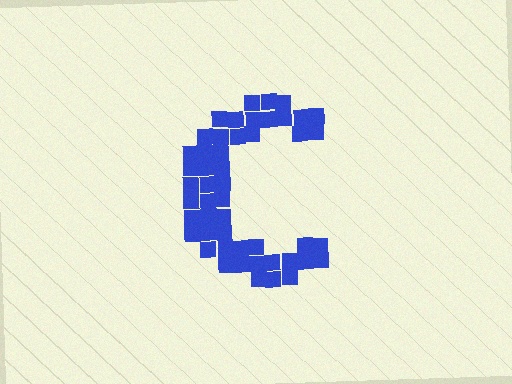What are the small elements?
The small elements are squares.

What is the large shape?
The large shape is the letter C.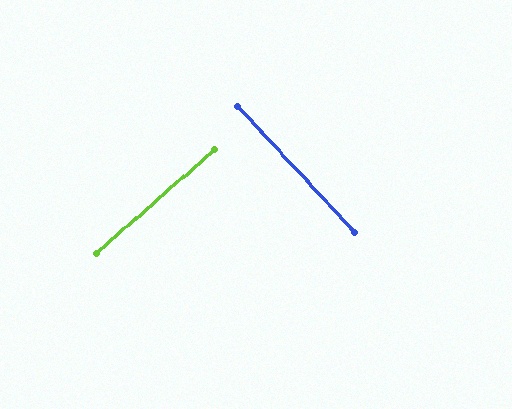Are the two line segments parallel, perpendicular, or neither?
Perpendicular — they meet at approximately 88°.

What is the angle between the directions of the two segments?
Approximately 88 degrees.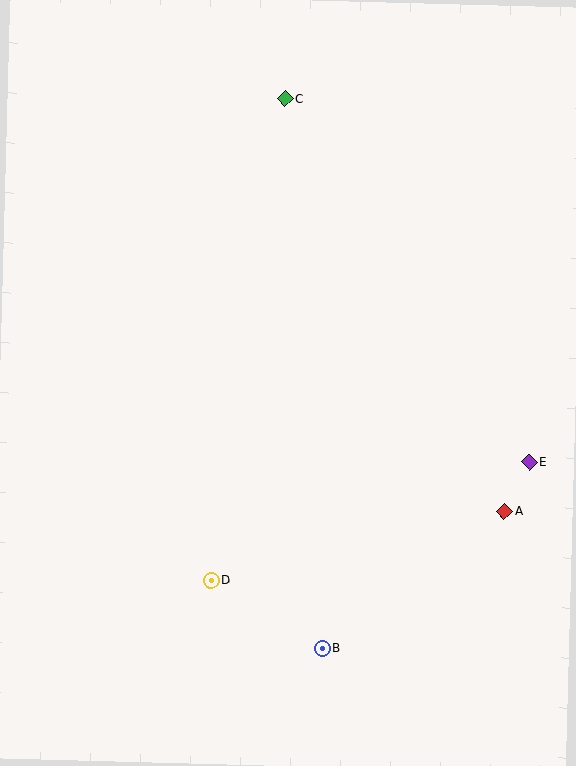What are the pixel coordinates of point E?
Point E is at (529, 462).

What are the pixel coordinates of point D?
Point D is at (211, 580).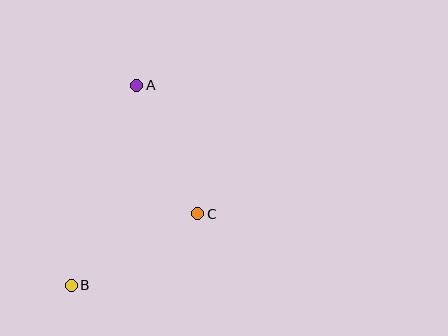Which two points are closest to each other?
Points A and C are closest to each other.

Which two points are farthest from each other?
Points A and B are farthest from each other.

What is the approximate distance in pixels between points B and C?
The distance between B and C is approximately 145 pixels.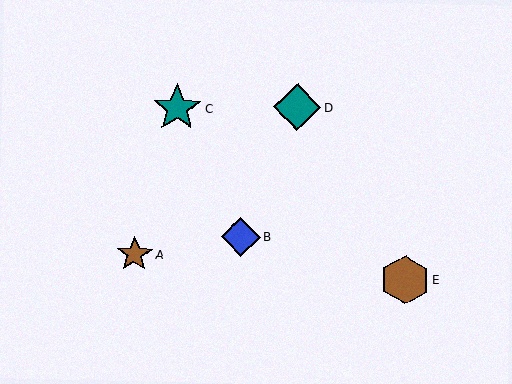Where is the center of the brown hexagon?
The center of the brown hexagon is at (405, 280).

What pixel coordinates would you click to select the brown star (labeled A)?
Click at (134, 254) to select the brown star A.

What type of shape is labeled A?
Shape A is a brown star.